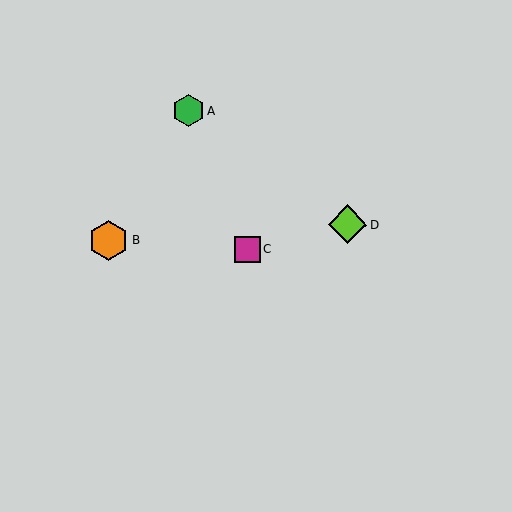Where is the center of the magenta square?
The center of the magenta square is at (247, 249).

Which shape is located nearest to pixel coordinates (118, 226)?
The orange hexagon (labeled B) at (109, 241) is nearest to that location.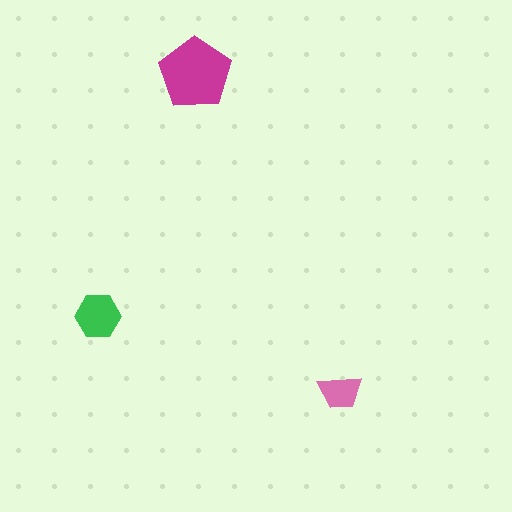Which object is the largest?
The magenta pentagon.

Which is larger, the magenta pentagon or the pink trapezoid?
The magenta pentagon.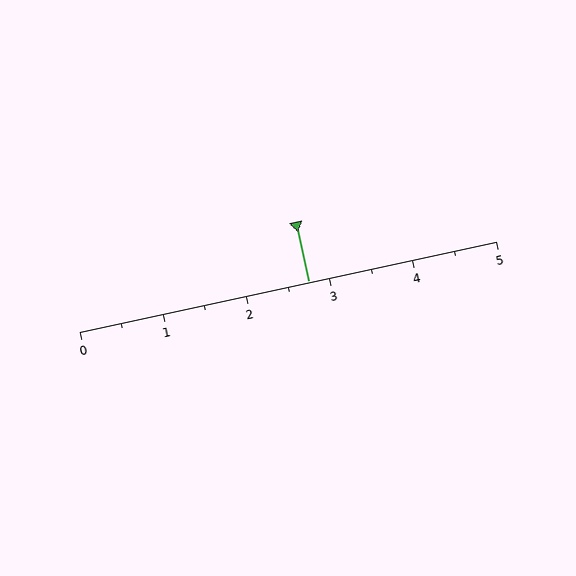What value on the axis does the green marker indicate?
The marker indicates approximately 2.8.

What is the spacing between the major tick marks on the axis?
The major ticks are spaced 1 apart.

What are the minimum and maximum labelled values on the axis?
The axis runs from 0 to 5.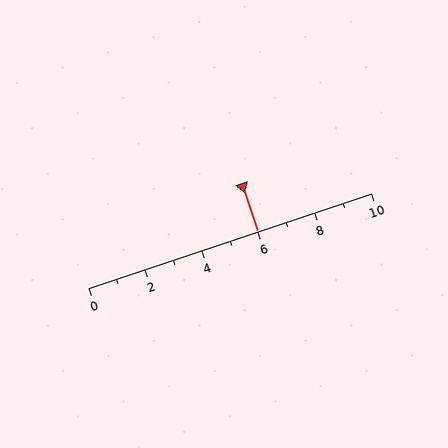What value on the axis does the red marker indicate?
The marker indicates approximately 6.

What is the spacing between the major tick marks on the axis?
The major ticks are spaced 2 apart.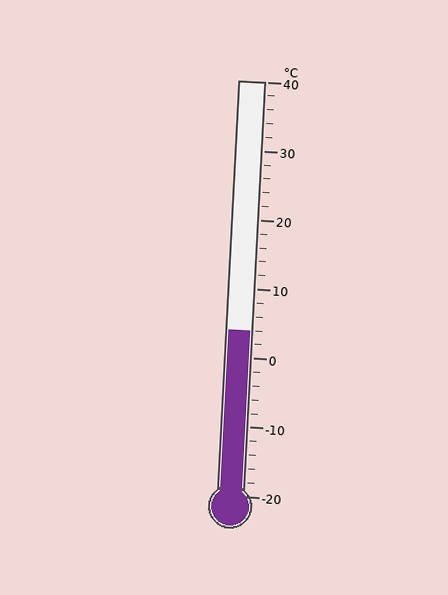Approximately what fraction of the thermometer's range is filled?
The thermometer is filled to approximately 40% of its range.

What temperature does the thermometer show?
The thermometer shows approximately 4°C.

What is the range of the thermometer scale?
The thermometer scale ranges from -20°C to 40°C.